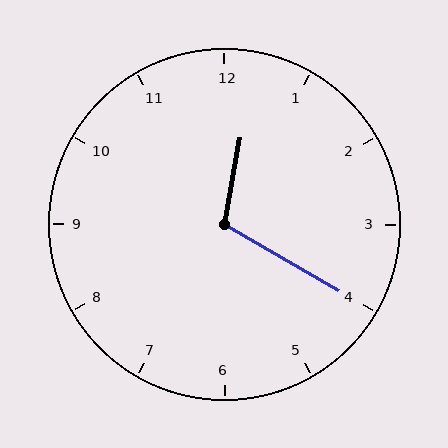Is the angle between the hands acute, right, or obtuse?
It is obtuse.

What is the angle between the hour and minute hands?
Approximately 110 degrees.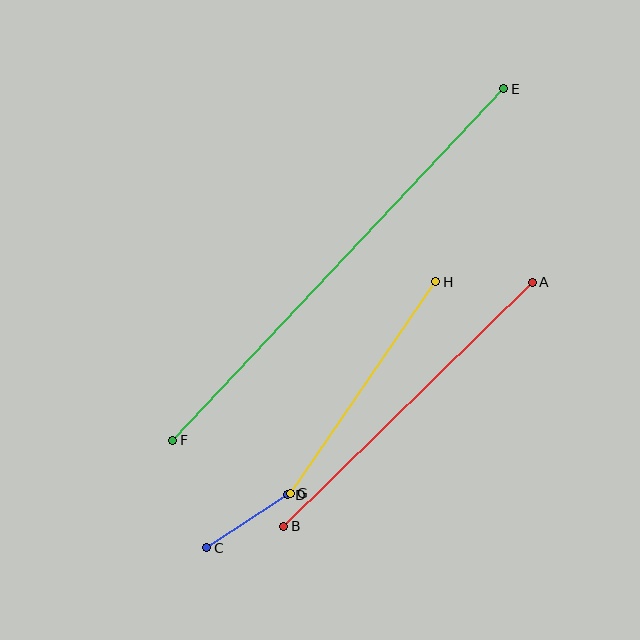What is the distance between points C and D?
The distance is approximately 97 pixels.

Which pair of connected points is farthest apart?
Points E and F are farthest apart.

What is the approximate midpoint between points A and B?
The midpoint is at approximately (408, 404) pixels.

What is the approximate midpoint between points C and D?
The midpoint is at approximately (247, 521) pixels.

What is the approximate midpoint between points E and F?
The midpoint is at approximately (338, 264) pixels.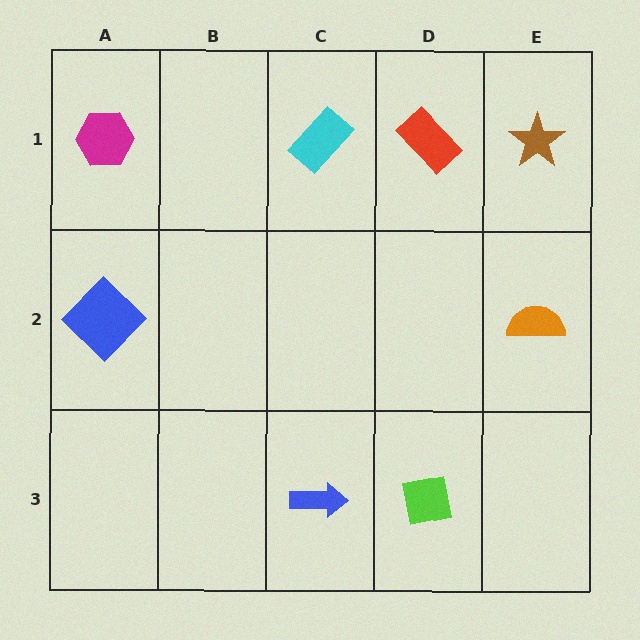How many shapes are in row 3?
2 shapes.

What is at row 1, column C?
A cyan rectangle.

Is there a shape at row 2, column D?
No, that cell is empty.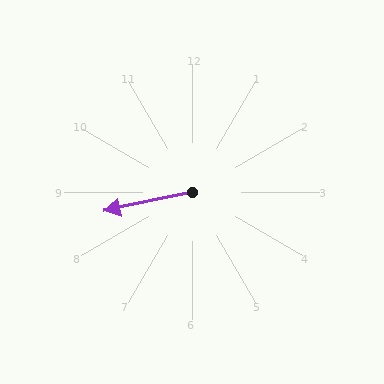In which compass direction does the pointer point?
West.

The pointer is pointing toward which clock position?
Roughly 9 o'clock.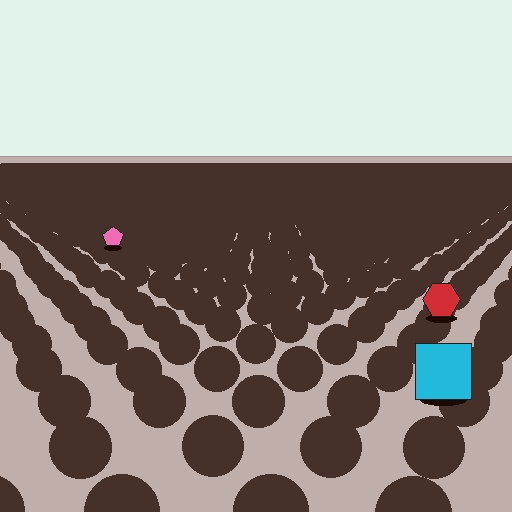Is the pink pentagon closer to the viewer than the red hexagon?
No. The red hexagon is closer — you can tell from the texture gradient: the ground texture is coarser near it.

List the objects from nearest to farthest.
From nearest to farthest: the cyan square, the red hexagon, the pink pentagon.